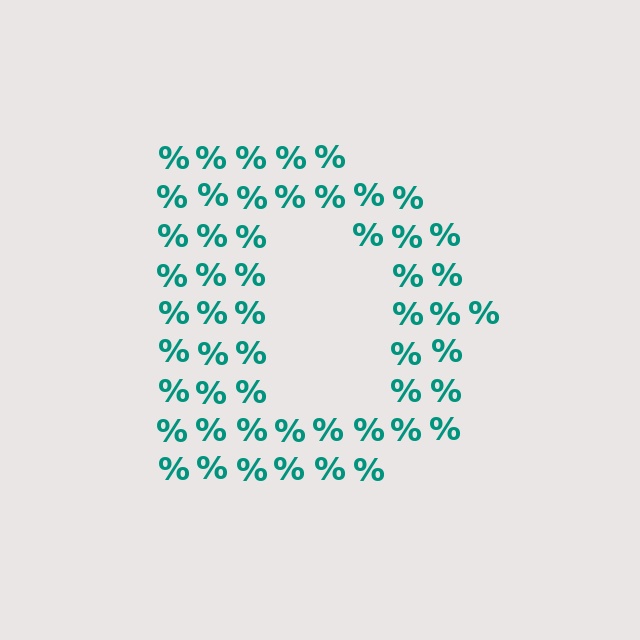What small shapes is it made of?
It is made of small percent signs.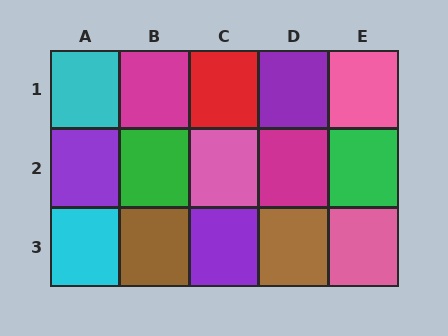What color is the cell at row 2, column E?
Green.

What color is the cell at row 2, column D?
Magenta.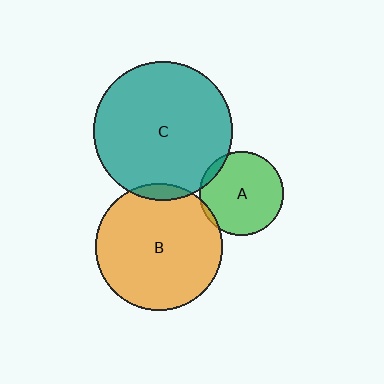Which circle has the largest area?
Circle C (teal).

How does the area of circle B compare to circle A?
Approximately 2.3 times.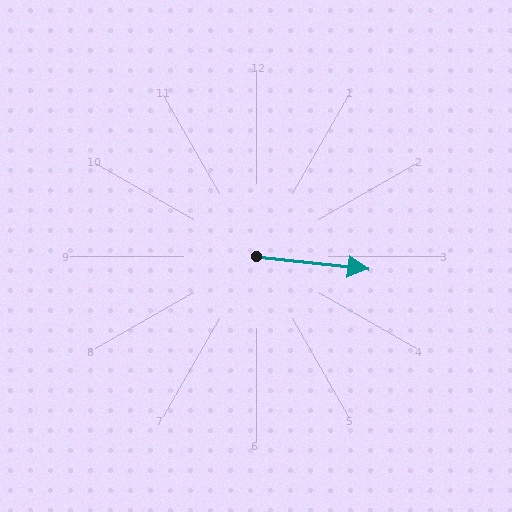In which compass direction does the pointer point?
East.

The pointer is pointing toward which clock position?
Roughly 3 o'clock.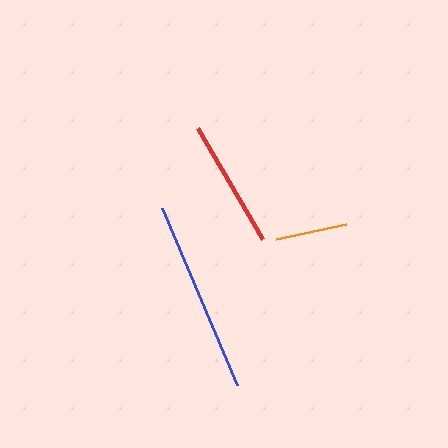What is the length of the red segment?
The red segment is approximately 129 pixels long.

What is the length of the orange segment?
The orange segment is approximately 71 pixels long.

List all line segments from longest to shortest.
From longest to shortest: blue, red, orange.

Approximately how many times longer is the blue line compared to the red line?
The blue line is approximately 1.5 times the length of the red line.